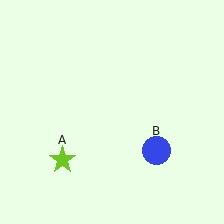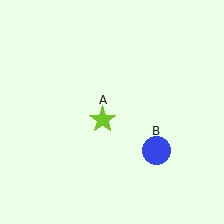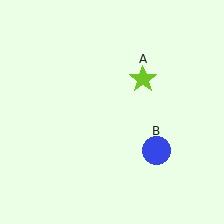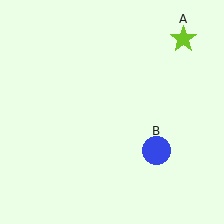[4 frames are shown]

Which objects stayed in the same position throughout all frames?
Blue circle (object B) remained stationary.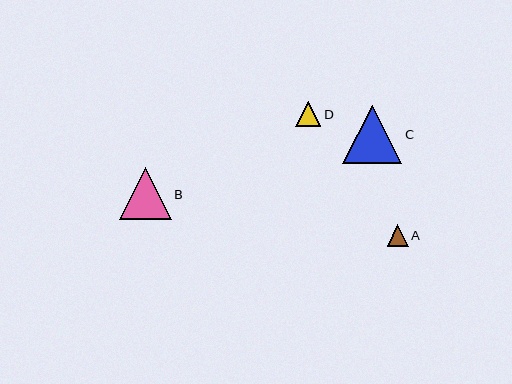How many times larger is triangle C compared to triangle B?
Triangle C is approximately 1.1 times the size of triangle B.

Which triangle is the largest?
Triangle C is the largest with a size of approximately 59 pixels.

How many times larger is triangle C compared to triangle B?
Triangle C is approximately 1.1 times the size of triangle B.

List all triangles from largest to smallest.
From largest to smallest: C, B, D, A.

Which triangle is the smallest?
Triangle A is the smallest with a size of approximately 21 pixels.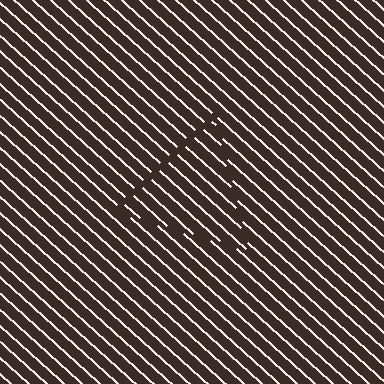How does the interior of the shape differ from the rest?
The interior of the shape contains the same grating, shifted by half a period — the contour is defined by the phase discontinuity where line-ends from the inner and outer gratings abut.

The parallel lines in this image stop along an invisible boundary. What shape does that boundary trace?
An illusory triangle. The interior of the shape contains the same grating, shifted by half a period — the contour is defined by the phase discontinuity where line-ends from the inner and outer gratings abut.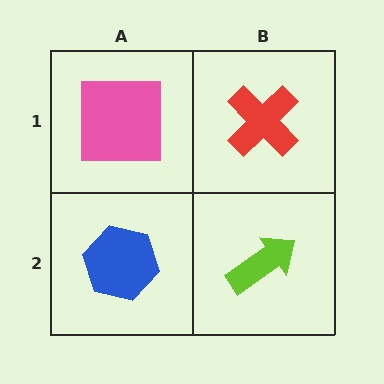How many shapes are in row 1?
2 shapes.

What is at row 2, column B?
A lime arrow.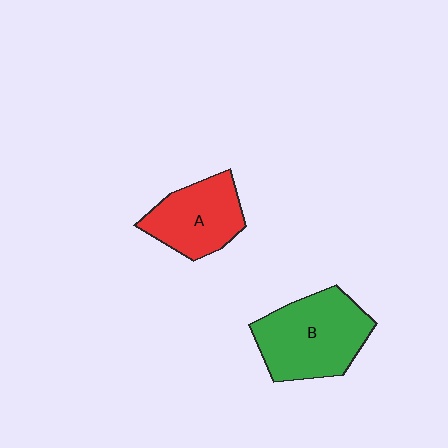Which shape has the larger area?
Shape B (green).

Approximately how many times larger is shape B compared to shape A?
Approximately 1.4 times.